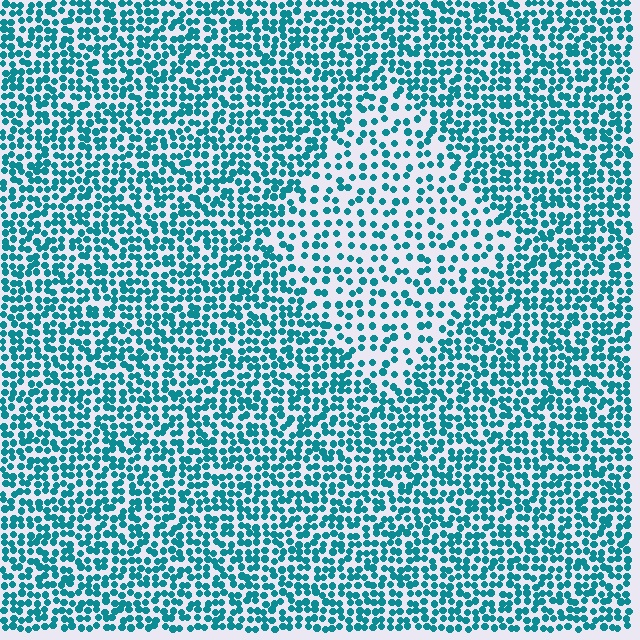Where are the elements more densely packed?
The elements are more densely packed outside the diamond boundary.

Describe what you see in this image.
The image contains small teal elements arranged at two different densities. A diamond-shaped region is visible where the elements are less densely packed than the surrounding area.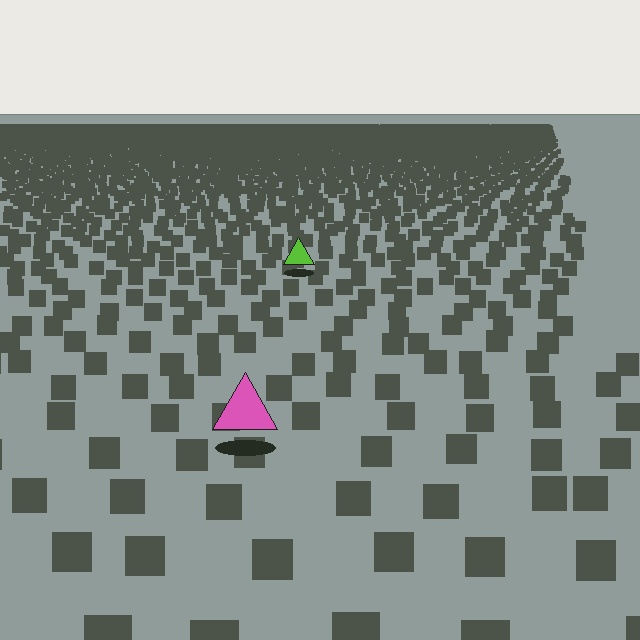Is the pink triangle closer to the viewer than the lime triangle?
Yes. The pink triangle is closer — you can tell from the texture gradient: the ground texture is coarser near it.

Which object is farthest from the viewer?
The lime triangle is farthest from the viewer. It appears smaller and the ground texture around it is denser.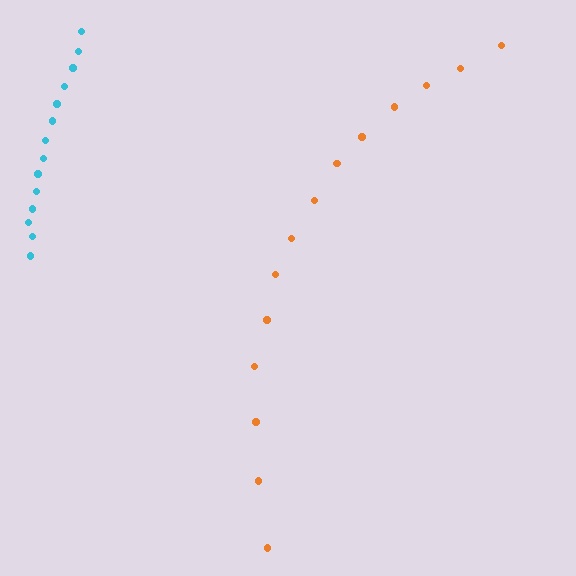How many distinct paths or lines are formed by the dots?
There are 2 distinct paths.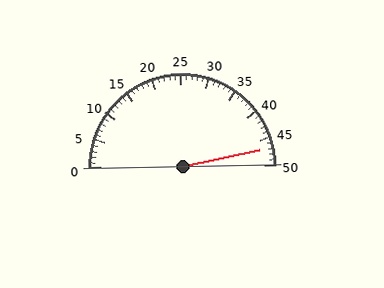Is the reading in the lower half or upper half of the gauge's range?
The reading is in the upper half of the range (0 to 50).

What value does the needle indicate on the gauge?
The needle indicates approximately 47.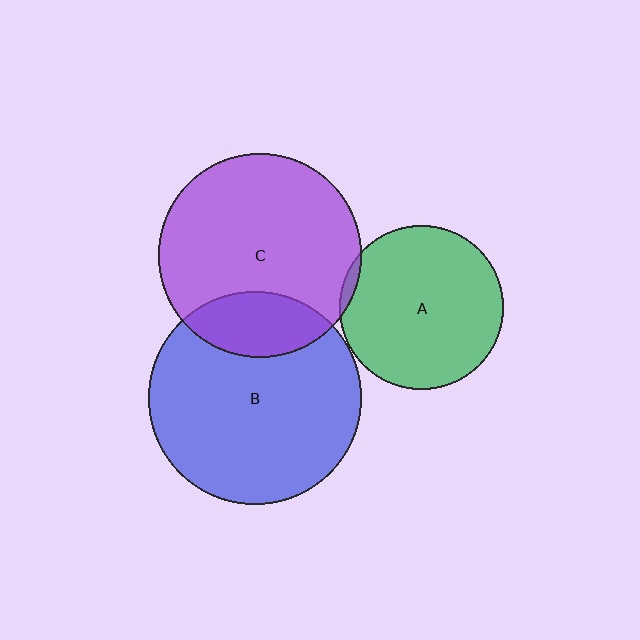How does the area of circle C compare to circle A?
Approximately 1.5 times.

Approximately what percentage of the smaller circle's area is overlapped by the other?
Approximately 20%.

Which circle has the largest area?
Circle B (blue).